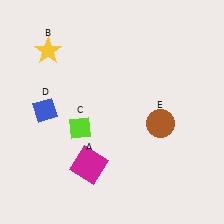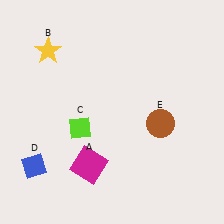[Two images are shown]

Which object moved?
The blue diamond (D) moved down.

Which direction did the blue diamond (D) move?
The blue diamond (D) moved down.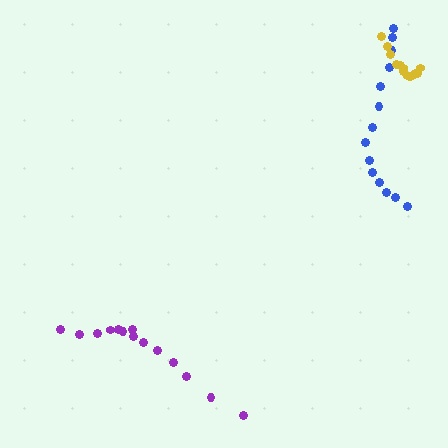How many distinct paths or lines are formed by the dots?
There are 3 distinct paths.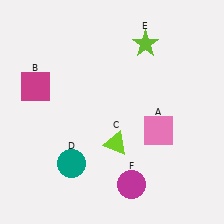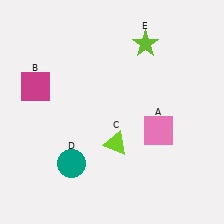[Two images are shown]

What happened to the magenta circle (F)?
The magenta circle (F) was removed in Image 2. It was in the bottom-right area of Image 1.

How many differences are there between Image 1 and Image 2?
There is 1 difference between the two images.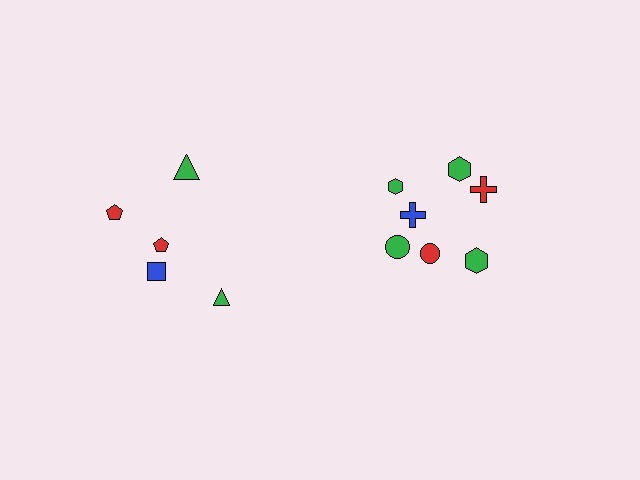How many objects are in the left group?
There are 5 objects.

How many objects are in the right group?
There are 7 objects.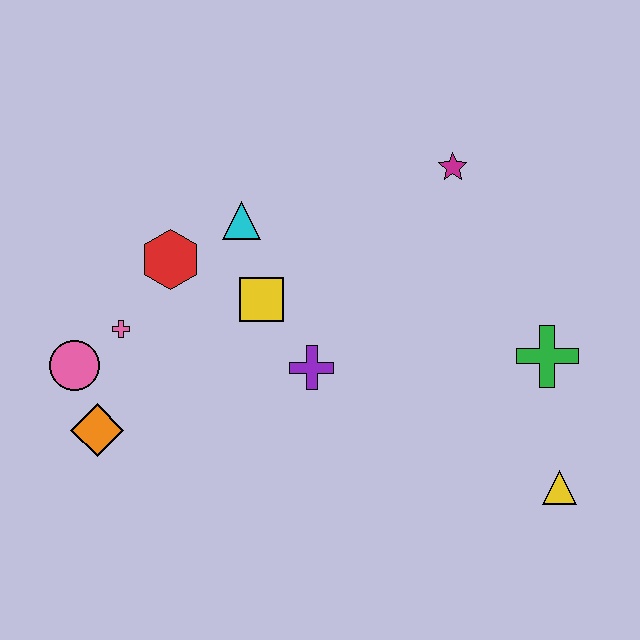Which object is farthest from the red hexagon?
The yellow triangle is farthest from the red hexagon.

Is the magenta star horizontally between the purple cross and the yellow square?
No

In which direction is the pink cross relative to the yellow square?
The pink cross is to the left of the yellow square.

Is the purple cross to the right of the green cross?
No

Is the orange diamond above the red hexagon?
No